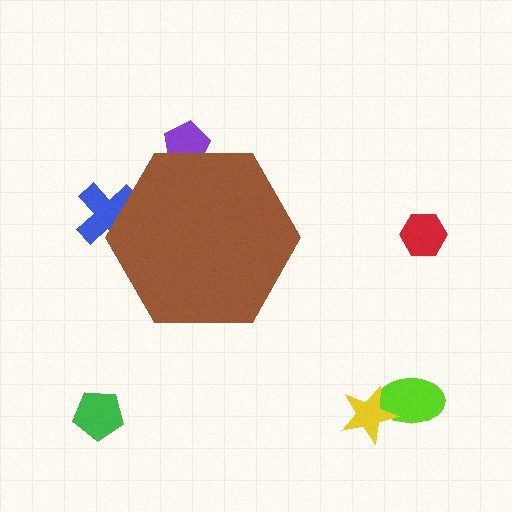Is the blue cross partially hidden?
Yes, the blue cross is partially hidden behind the brown hexagon.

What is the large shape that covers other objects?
A brown hexagon.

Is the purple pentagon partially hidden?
Yes, the purple pentagon is partially hidden behind the brown hexagon.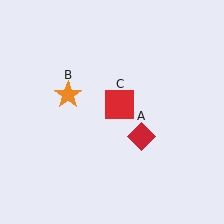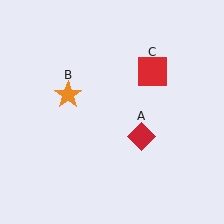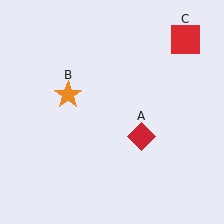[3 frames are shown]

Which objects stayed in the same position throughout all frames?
Red diamond (object A) and orange star (object B) remained stationary.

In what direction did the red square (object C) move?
The red square (object C) moved up and to the right.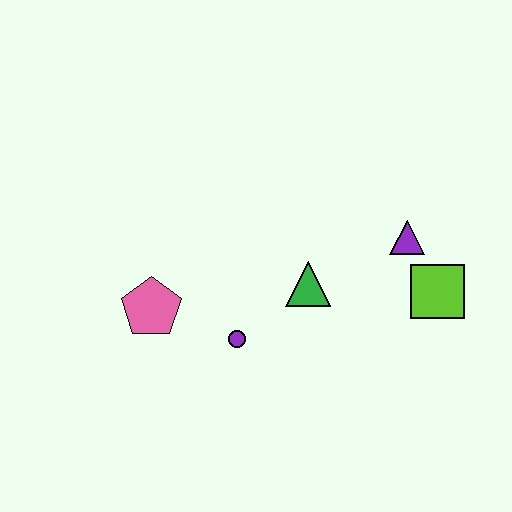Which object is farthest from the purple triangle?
The pink pentagon is farthest from the purple triangle.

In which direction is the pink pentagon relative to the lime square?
The pink pentagon is to the left of the lime square.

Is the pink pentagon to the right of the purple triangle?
No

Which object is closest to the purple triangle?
The lime square is closest to the purple triangle.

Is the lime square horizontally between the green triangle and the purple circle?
No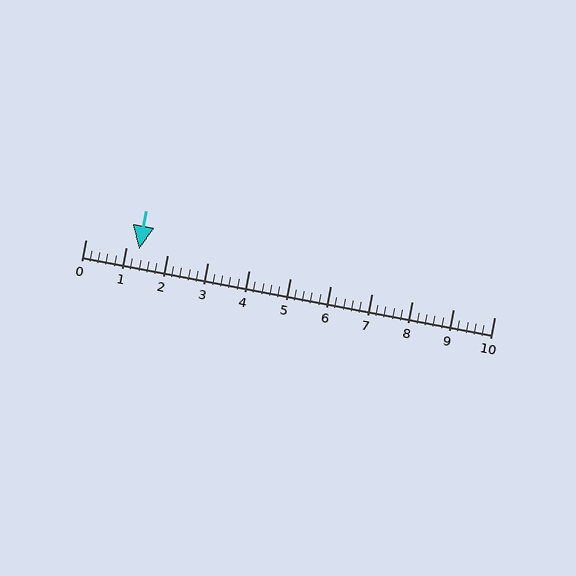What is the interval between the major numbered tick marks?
The major tick marks are spaced 1 units apart.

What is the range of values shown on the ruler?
The ruler shows values from 0 to 10.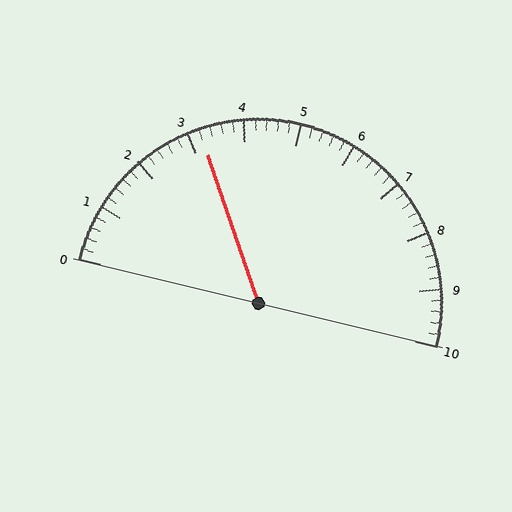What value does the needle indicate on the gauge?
The needle indicates approximately 3.2.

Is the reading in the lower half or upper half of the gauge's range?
The reading is in the lower half of the range (0 to 10).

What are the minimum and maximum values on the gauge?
The gauge ranges from 0 to 10.